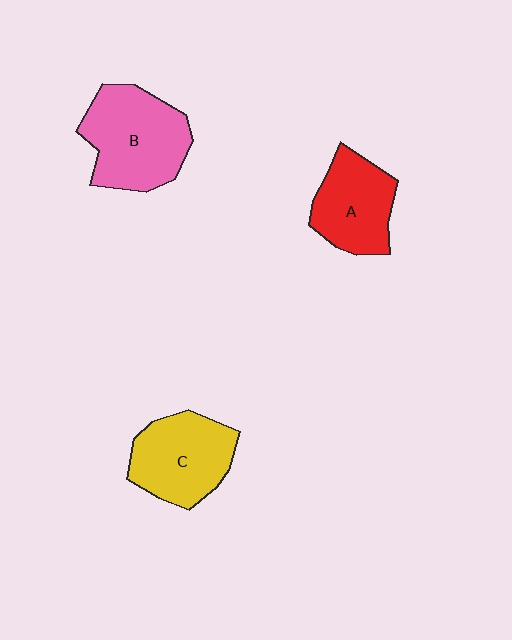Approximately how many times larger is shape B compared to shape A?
Approximately 1.3 times.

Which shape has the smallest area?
Shape A (red).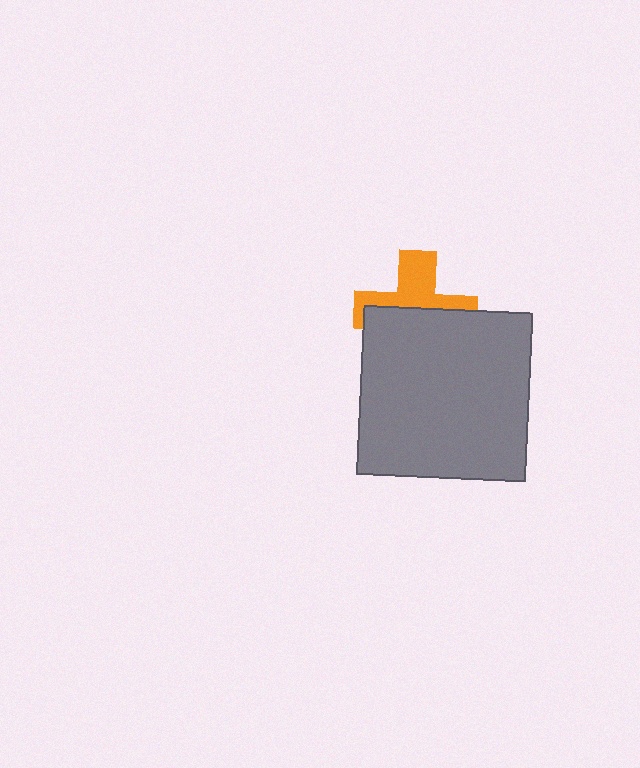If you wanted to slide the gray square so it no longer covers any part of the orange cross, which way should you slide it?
Slide it down — that is the most direct way to separate the two shapes.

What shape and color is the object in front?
The object in front is a gray square.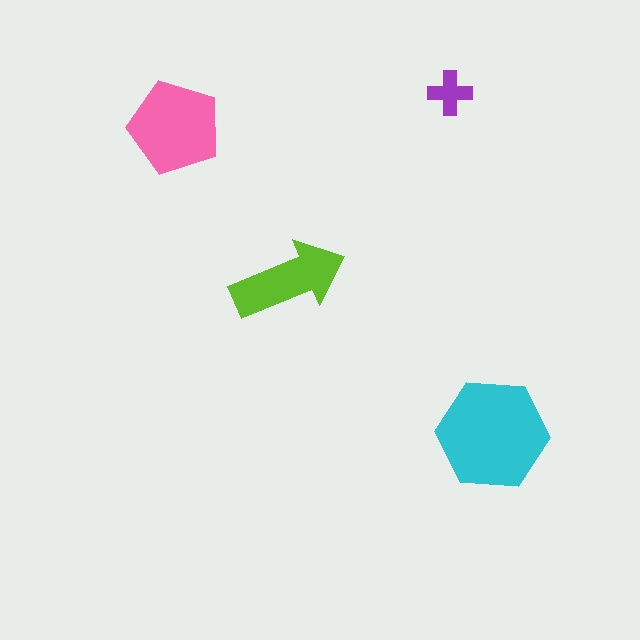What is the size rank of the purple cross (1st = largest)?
4th.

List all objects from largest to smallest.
The cyan hexagon, the pink pentagon, the lime arrow, the purple cross.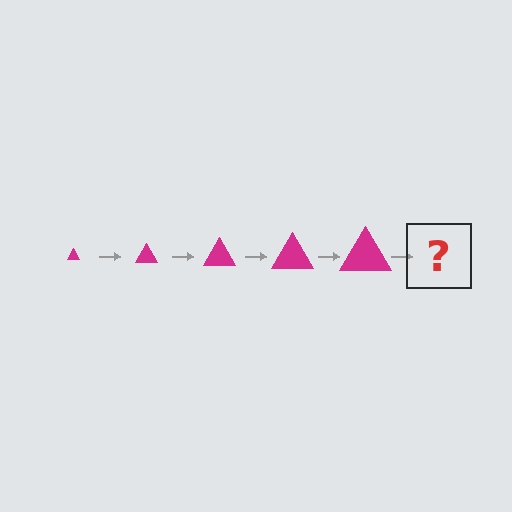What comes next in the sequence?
The next element should be a magenta triangle, larger than the previous one.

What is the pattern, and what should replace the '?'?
The pattern is that the triangle gets progressively larger each step. The '?' should be a magenta triangle, larger than the previous one.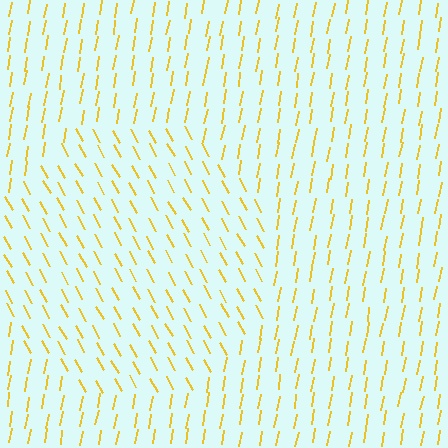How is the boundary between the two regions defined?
The boundary is defined purely by a change in line orientation (approximately 39 degrees difference). All lines are the same color and thickness.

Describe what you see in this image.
The image is filled with small yellow line segments. A circle region in the image has lines oriented differently from the surrounding lines, creating a visible texture boundary.